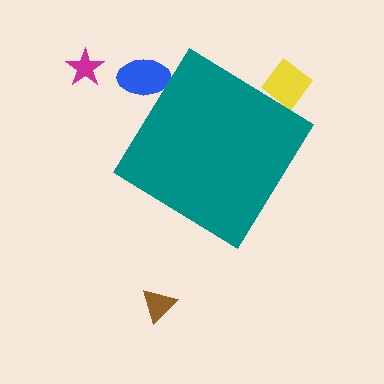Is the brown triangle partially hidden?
No, the brown triangle is fully visible.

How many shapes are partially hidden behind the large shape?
2 shapes are partially hidden.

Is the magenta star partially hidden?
No, the magenta star is fully visible.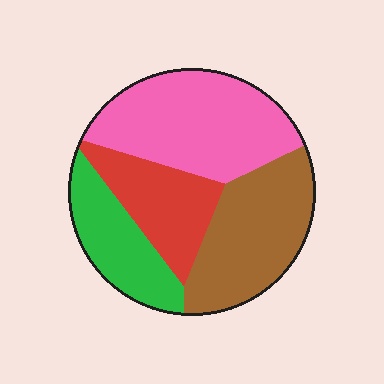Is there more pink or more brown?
Pink.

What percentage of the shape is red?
Red takes up about one fifth (1/5) of the shape.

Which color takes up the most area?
Pink, at roughly 35%.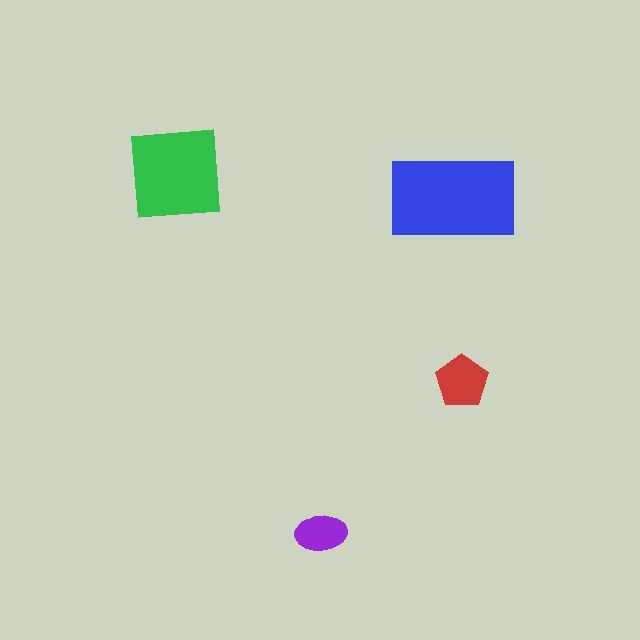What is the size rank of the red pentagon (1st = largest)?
3rd.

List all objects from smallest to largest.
The purple ellipse, the red pentagon, the green square, the blue rectangle.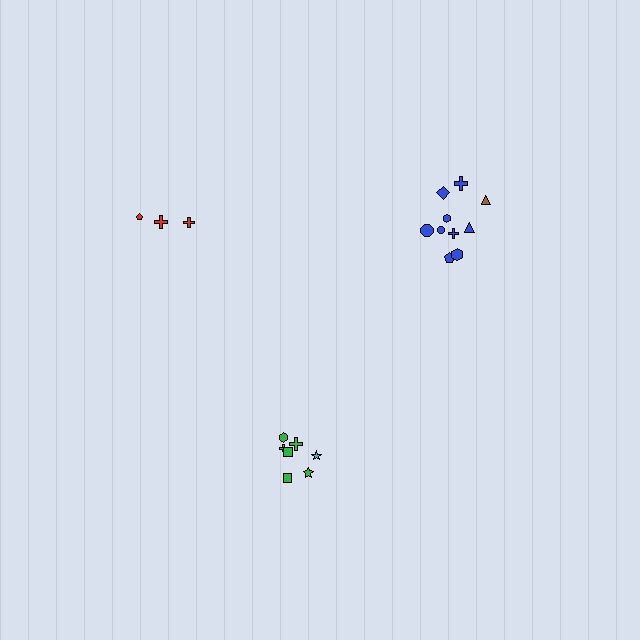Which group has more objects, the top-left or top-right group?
The top-right group.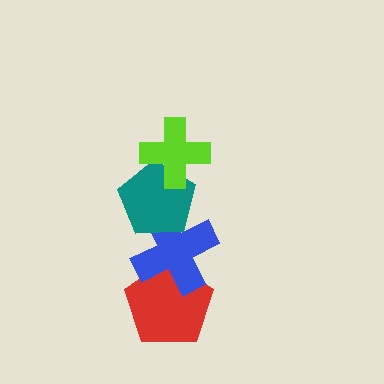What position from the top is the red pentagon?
The red pentagon is 4th from the top.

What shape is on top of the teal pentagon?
The lime cross is on top of the teal pentagon.